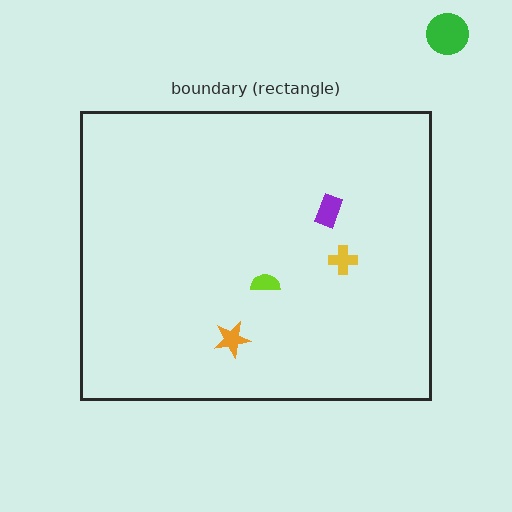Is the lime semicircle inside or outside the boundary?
Inside.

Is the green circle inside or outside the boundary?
Outside.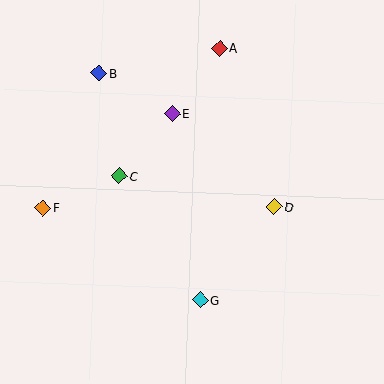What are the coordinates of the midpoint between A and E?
The midpoint between A and E is at (196, 81).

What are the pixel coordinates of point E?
Point E is at (172, 114).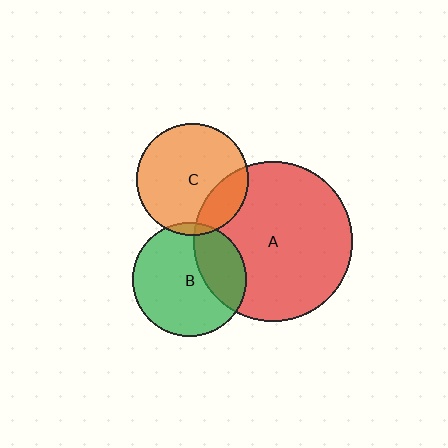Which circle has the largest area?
Circle A (red).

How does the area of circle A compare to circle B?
Approximately 2.0 times.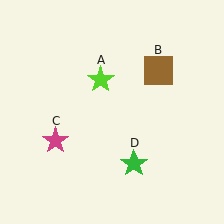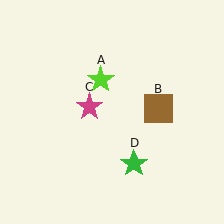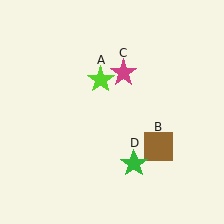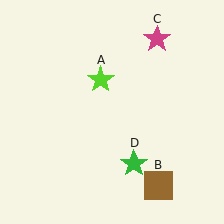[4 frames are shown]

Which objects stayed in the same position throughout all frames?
Lime star (object A) and green star (object D) remained stationary.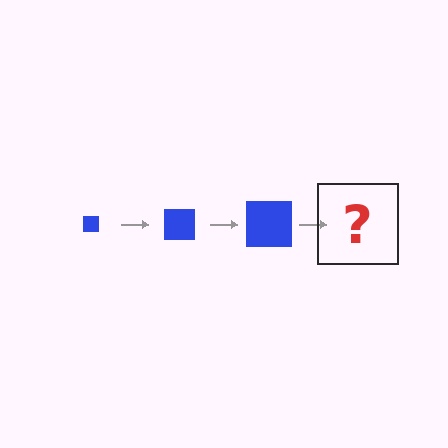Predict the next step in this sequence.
The next step is a blue square, larger than the previous one.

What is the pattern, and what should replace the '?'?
The pattern is that the square gets progressively larger each step. The '?' should be a blue square, larger than the previous one.